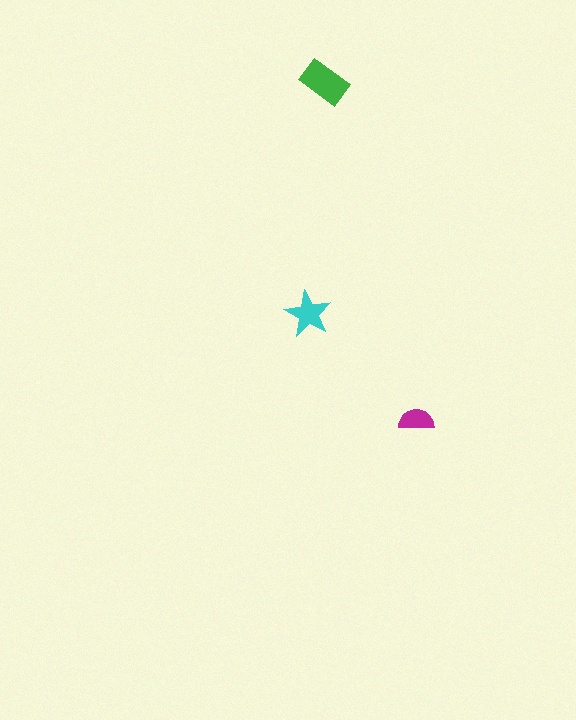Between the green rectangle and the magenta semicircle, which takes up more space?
The green rectangle.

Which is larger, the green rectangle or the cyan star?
The green rectangle.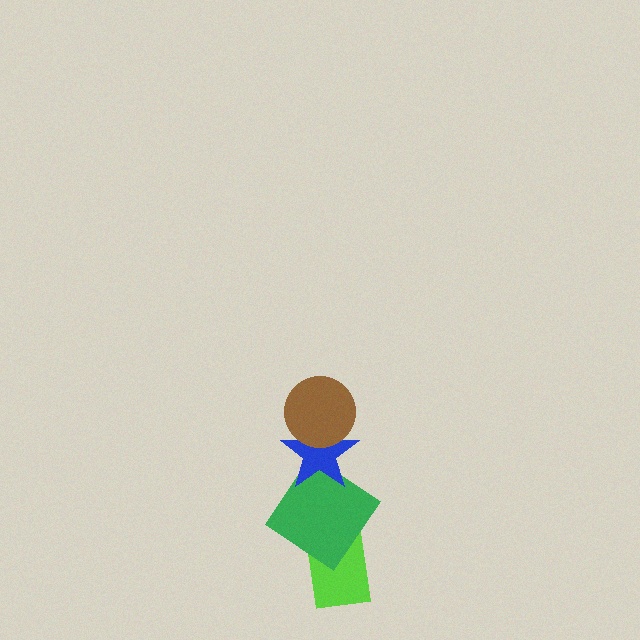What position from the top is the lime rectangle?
The lime rectangle is 4th from the top.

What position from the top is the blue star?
The blue star is 2nd from the top.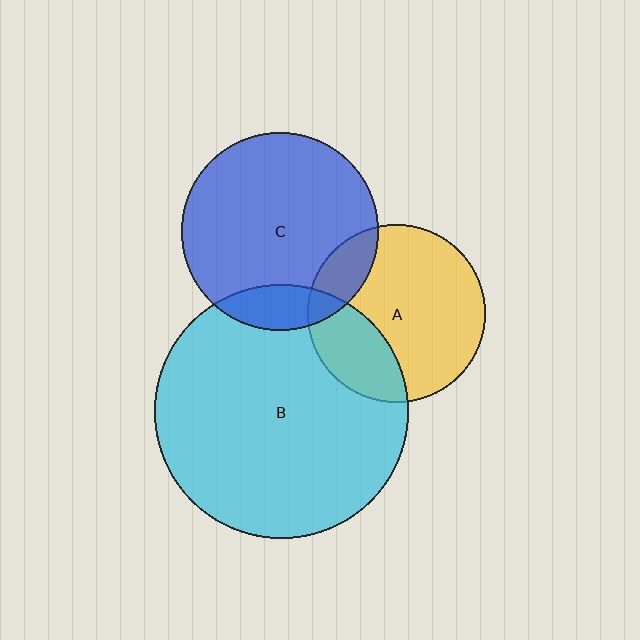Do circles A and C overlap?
Yes.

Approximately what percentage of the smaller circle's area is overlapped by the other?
Approximately 15%.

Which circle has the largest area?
Circle B (cyan).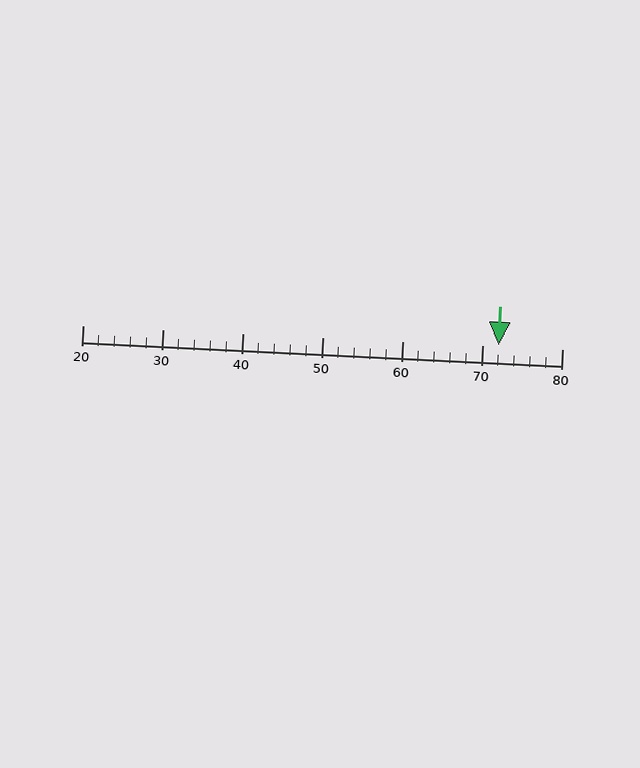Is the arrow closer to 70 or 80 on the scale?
The arrow is closer to 70.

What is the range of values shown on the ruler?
The ruler shows values from 20 to 80.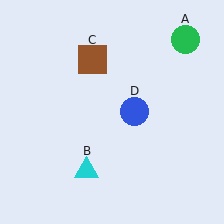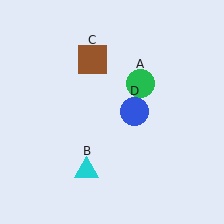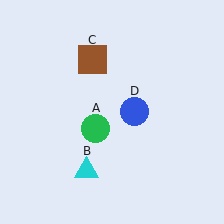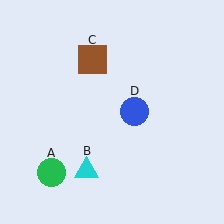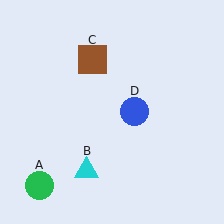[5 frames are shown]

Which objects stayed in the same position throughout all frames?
Cyan triangle (object B) and brown square (object C) and blue circle (object D) remained stationary.